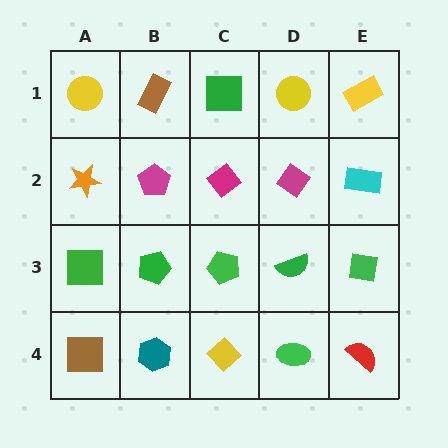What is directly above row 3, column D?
A magenta diamond.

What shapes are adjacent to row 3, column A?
An orange star (row 2, column A), a brown square (row 4, column A), a green pentagon (row 3, column B).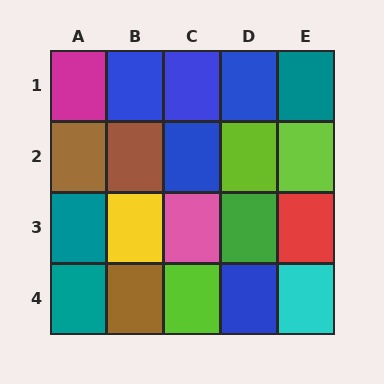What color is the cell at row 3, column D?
Green.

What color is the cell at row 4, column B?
Brown.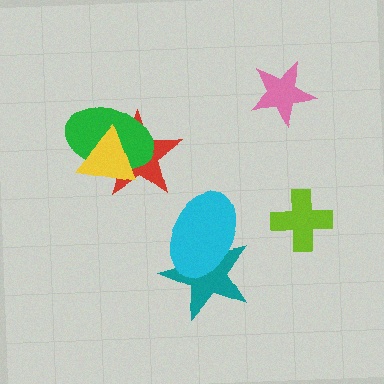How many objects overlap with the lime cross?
0 objects overlap with the lime cross.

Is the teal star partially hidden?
Yes, it is partially covered by another shape.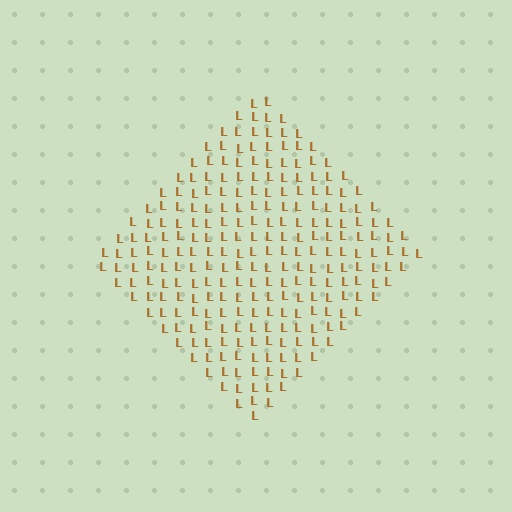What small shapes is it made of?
It is made of small letter L's.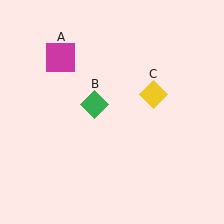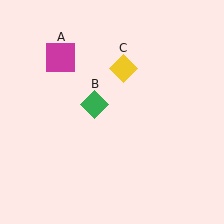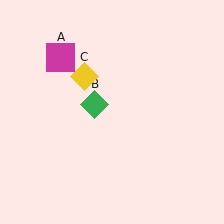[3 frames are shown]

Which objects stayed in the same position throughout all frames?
Magenta square (object A) and green diamond (object B) remained stationary.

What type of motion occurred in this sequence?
The yellow diamond (object C) rotated counterclockwise around the center of the scene.